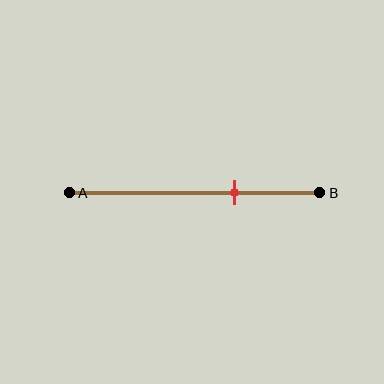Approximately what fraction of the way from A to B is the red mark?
The red mark is approximately 65% of the way from A to B.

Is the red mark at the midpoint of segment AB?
No, the mark is at about 65% from A, not at the 50% midpoint.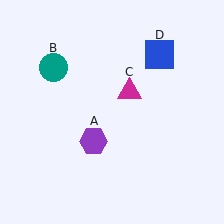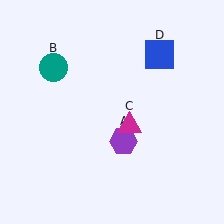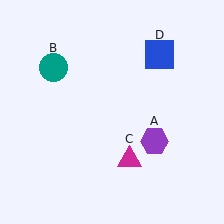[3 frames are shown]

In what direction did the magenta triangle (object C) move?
The magenta triangle (object C) moved down.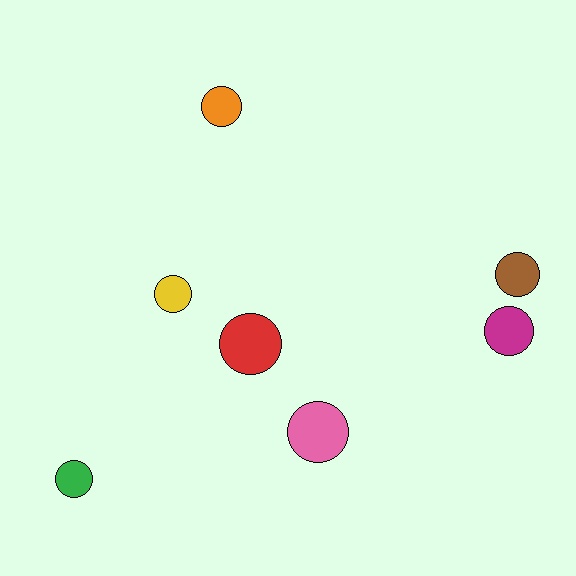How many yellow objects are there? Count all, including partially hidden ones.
There is 1 yellow object.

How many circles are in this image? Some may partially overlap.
There are 7 circles.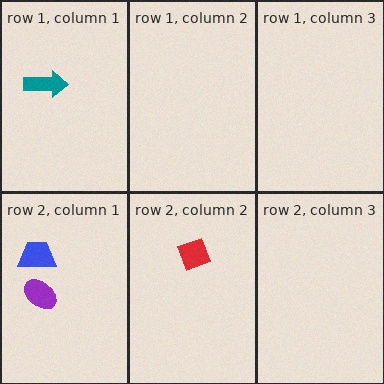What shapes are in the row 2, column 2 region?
The red diamond.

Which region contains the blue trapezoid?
The row 2, column 1 region.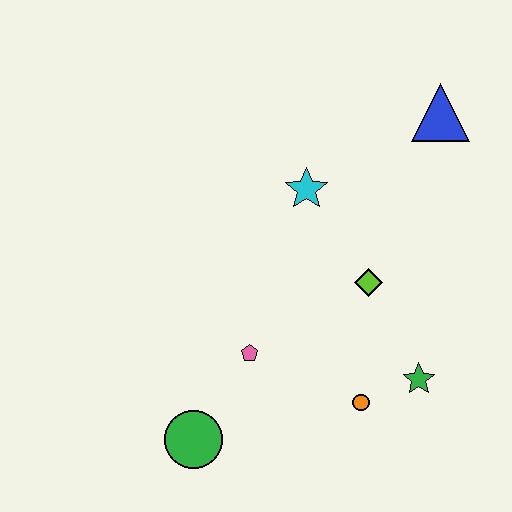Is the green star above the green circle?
Yes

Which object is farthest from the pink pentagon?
The blue triangle is farthest from the pink pentagon.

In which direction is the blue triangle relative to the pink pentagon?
The blue triangle is above the pink pentagon.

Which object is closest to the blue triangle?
The cyan star is closest to the blue triangle.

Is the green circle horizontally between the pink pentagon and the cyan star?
No